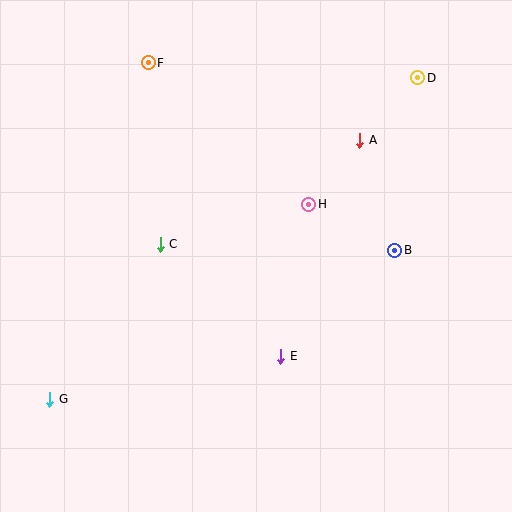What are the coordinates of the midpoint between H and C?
The midpoint between H and C is at (235, 224).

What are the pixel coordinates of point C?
Point C is at (160, 244).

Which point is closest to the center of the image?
Point H at (309, 204) is closest to the center.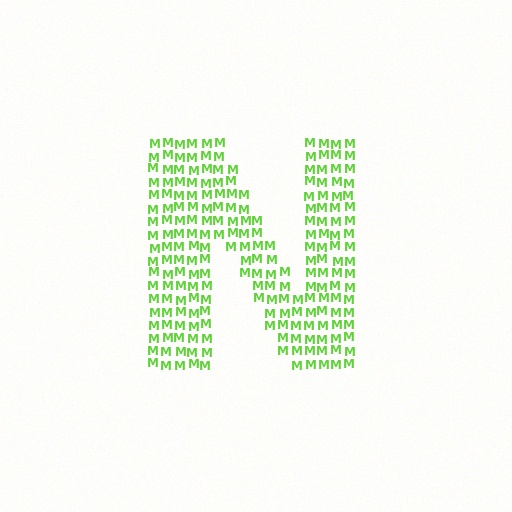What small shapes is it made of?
It is made of small letter M's.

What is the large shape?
The large shape is the letter N.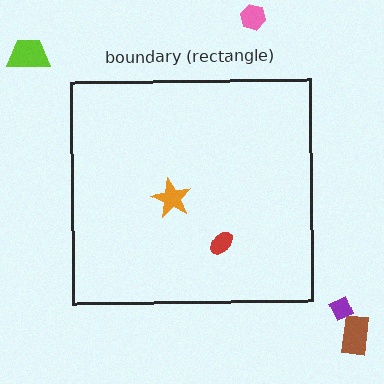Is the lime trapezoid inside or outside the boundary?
Outside.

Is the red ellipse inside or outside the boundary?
Inside.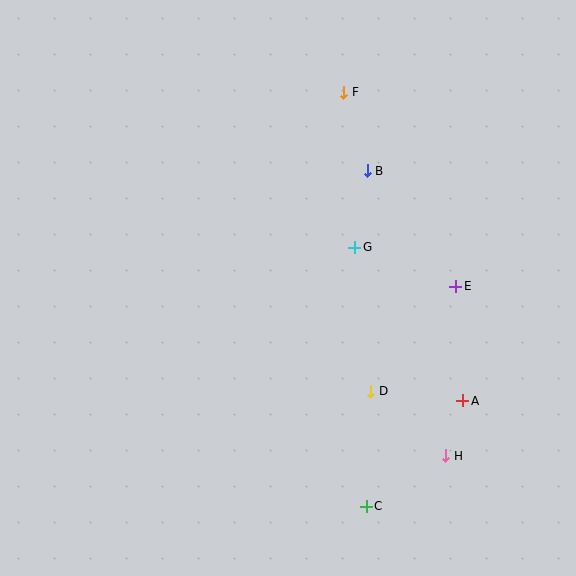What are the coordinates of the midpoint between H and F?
The midpoint between H and F is at (395, 274).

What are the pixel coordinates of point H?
Point H is at (446, 456).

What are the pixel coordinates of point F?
Point F is at (344, 92).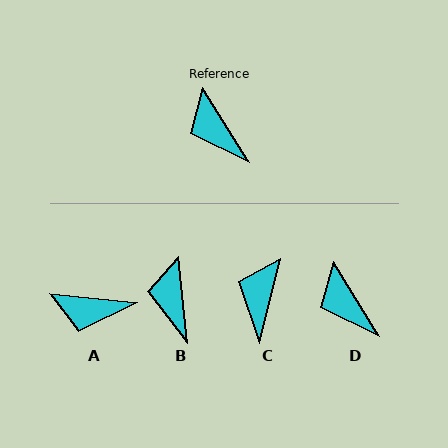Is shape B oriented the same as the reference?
No, it is off by about 26 degrees.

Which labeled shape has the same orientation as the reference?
D.